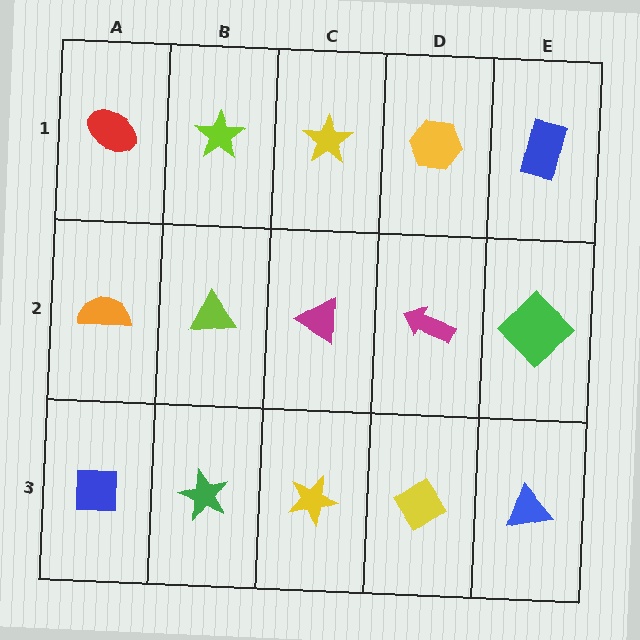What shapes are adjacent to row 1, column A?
An orange semicircle (row 2, column A), a lime star (row 1, column B).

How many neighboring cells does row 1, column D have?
3.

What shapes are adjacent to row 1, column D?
A magenta arrow (row 2, column D), a yellow star (row 1, column C), a blue rectangle (row 1, column E).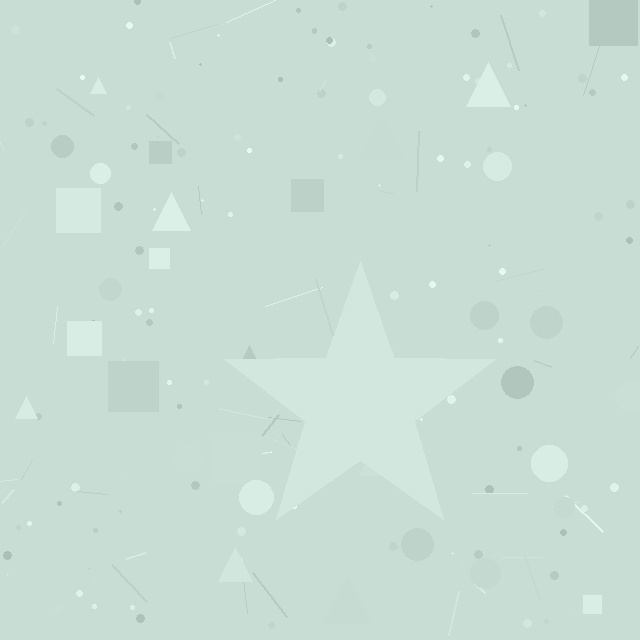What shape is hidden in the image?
A star is hidden in the image.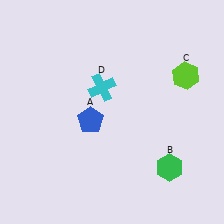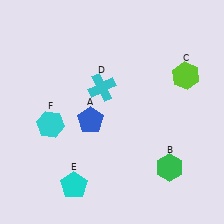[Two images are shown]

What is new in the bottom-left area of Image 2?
A cyan hexagon (F) was added in the bottom-left area of Image 2.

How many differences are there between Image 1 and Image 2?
There are 2 differences between the two images.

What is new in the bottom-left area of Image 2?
A cyan pentagon (E) was added in the bottom-left area of Image 2.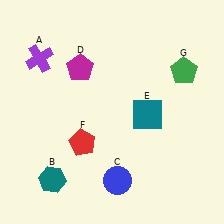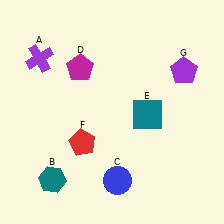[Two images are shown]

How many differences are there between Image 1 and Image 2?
There is 1 difference between the two images.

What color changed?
The pentagon (G) changed from green in Image 1 to purple in Image 2.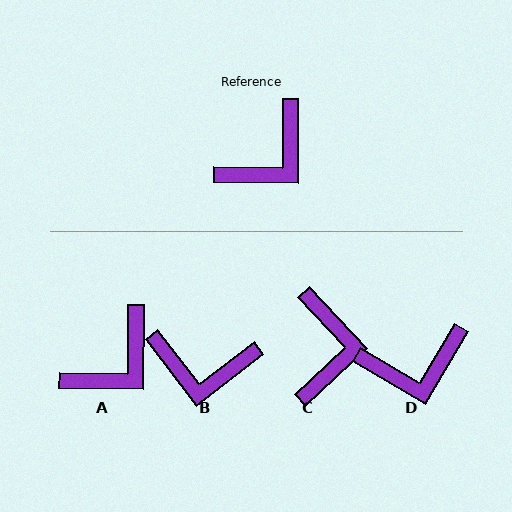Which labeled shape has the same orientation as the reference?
A.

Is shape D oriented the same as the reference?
No, it is off by about 30 degrees.